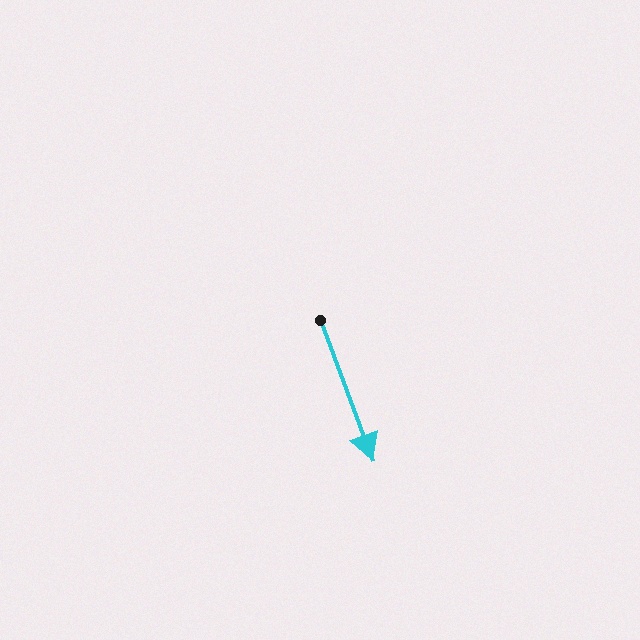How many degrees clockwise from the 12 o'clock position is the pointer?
Approximately 159 degrees.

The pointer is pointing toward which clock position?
Roughly 5 o'clock.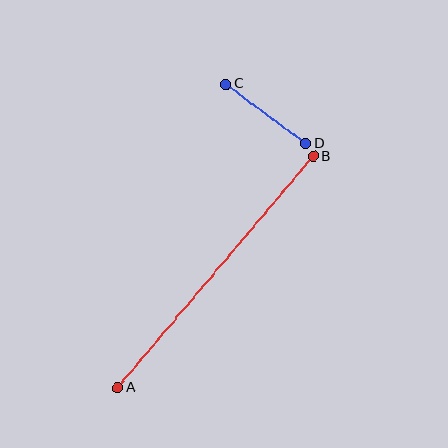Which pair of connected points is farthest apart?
Points A and B are farthest apart.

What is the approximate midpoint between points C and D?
The midpoint is at approximately (266, 114) pixels.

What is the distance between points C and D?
The distance is approximately 99 pixels.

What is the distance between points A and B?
The distance is approximately 303 pixels.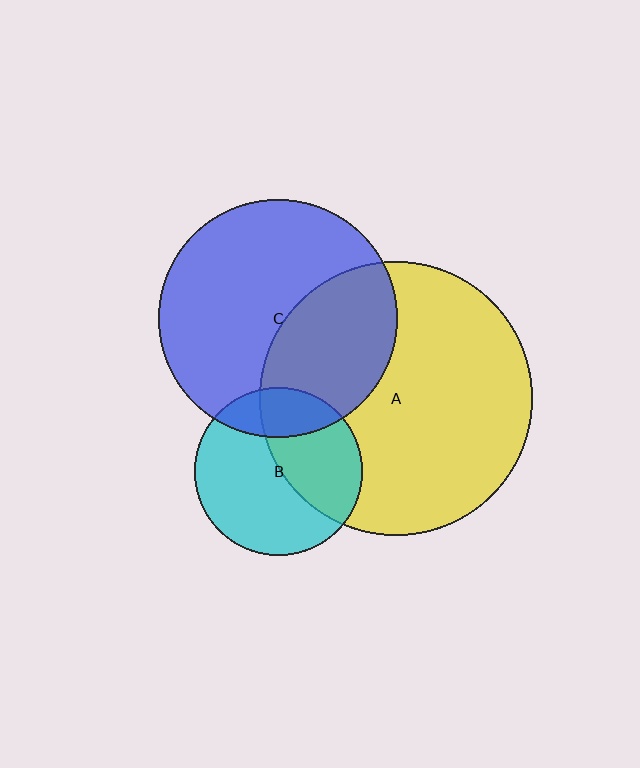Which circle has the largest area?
Circle A (yellow).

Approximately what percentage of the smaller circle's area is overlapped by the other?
Approximately 20%.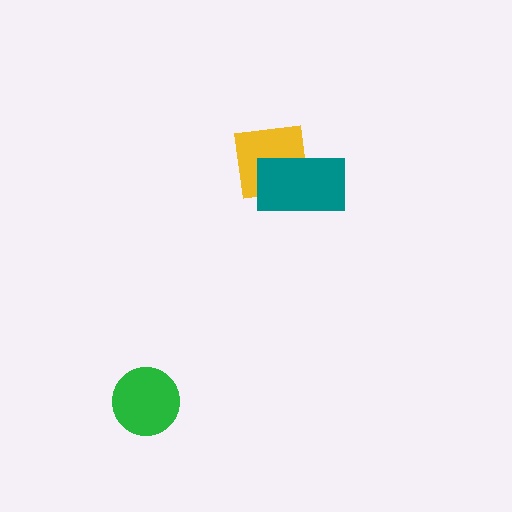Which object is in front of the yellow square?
The teal rectangle is in front of the yellow square.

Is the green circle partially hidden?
No, no other shape covers it.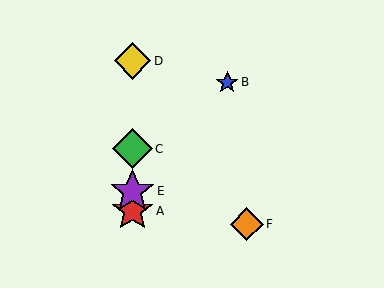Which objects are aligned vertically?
Objects A, C, D, E are aligned vertically.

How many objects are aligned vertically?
4 objects (A, C, D, E) are aligned vertically.